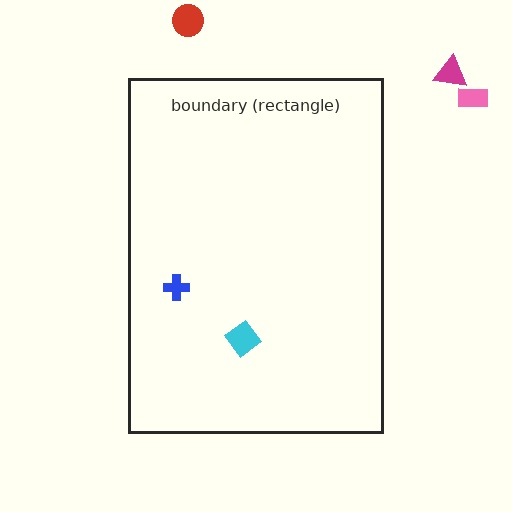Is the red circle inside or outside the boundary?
Outside.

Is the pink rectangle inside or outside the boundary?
Outside.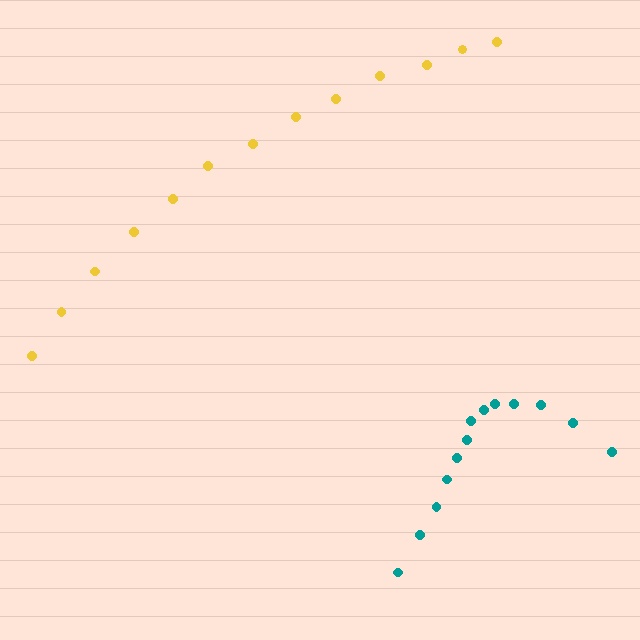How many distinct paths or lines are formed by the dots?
There are 2 distinct paths.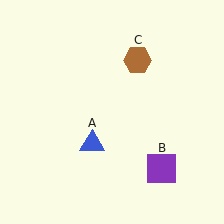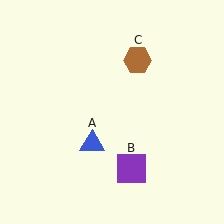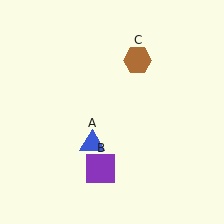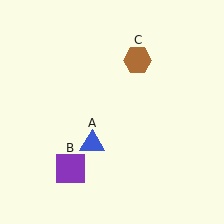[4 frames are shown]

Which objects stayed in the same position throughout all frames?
Blue triangle (object A) and brown hexagon (object C) remained stationary.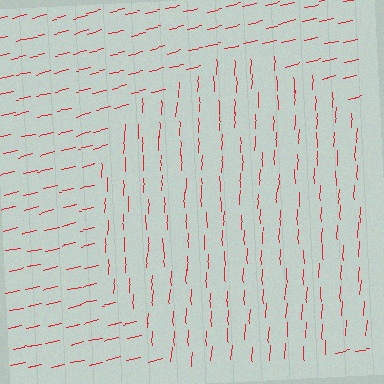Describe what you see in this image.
The image is filled with small red line segments. A circle region in the image has lines oriented differently from the surrounding lines, creating a visible texture boundary.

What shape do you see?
I see a circle.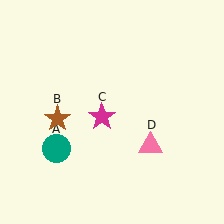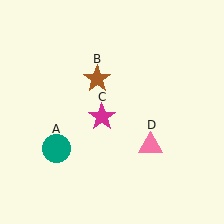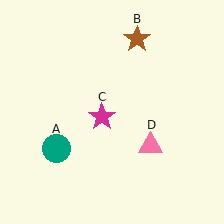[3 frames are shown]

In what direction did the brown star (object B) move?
The brown star (object B) moved up and to the right.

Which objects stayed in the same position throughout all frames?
Teal circle (object A) and magenta star (object C) and pink triangle (object D) remained stationary.